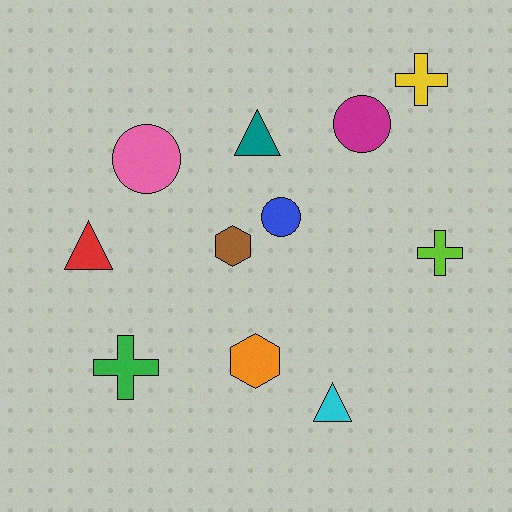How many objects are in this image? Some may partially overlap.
There are 11 objects.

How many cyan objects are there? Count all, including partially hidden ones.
There is 1 cyan object.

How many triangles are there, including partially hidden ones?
There are 3 triangles.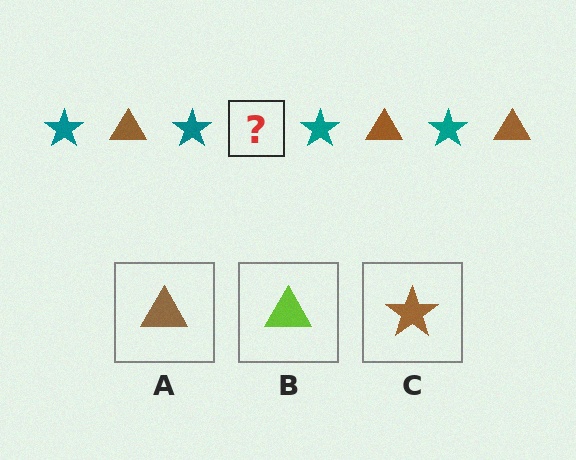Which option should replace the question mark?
Option A.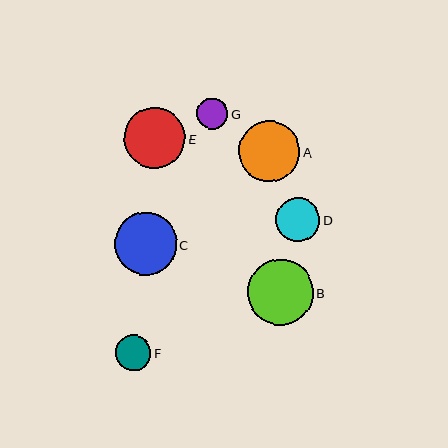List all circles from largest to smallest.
From largest to smallest: B, C, A, E, D, F, G.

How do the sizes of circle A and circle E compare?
Circle A and circle E are approximately the same size.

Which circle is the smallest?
Circle G is the smallest with a size of approximately 31 pixels.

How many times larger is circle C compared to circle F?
Circle C is approximately 1.7 times the size of circle F.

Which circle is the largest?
Circle B is the largest with a size of approximately 66 pixels.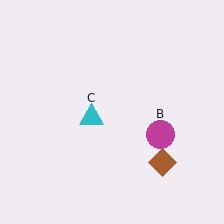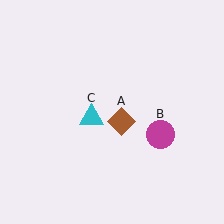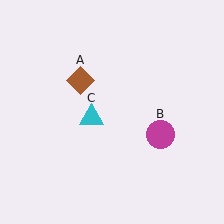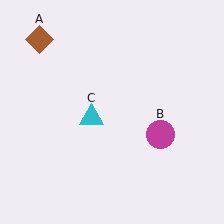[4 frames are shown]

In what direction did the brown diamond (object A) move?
The brown diamond (object A) moved up and to the left.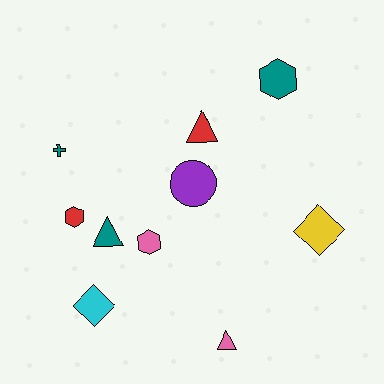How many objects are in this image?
There are 10 objects.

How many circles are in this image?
There is 1 circle.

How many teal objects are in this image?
There are 3 teal objects.